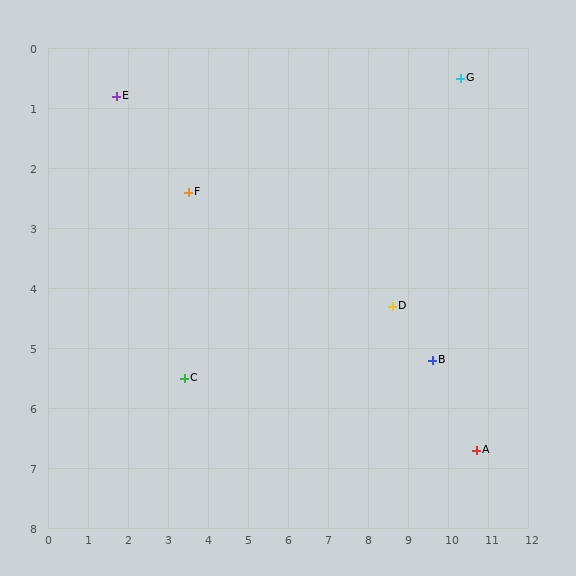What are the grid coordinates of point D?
Point D is at approximately (8.6, 4.3).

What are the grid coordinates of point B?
Point B is at approximately (9.6, 5.2).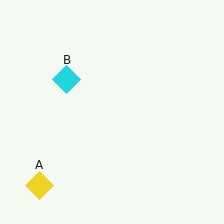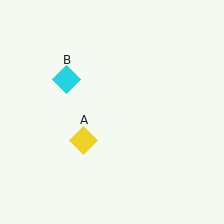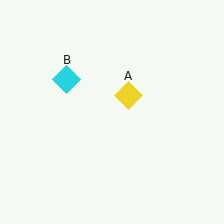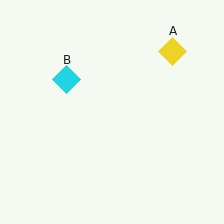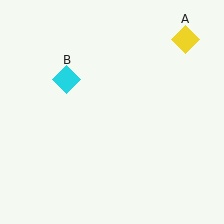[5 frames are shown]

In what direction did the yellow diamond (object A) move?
The yellow diamond (object A) moved up and to the right.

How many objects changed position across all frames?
1 object changed position: yellow diamond (object A).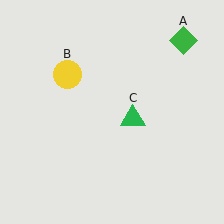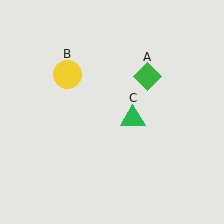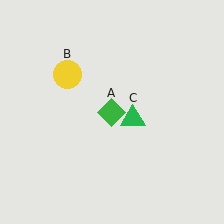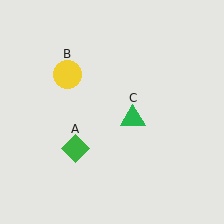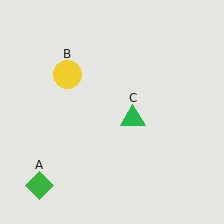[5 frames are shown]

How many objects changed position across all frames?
1 object changed position: green diamond (object A).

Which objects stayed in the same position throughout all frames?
Yellow circle (object B) and green triangle (object C) remained stationary.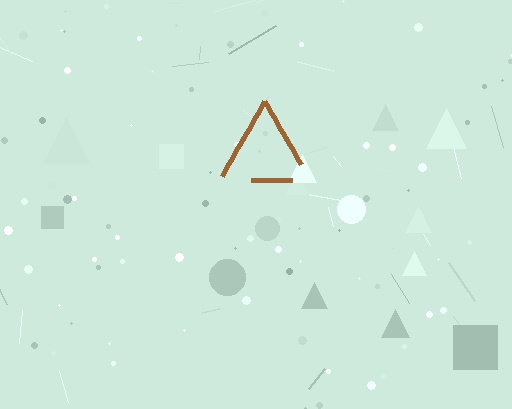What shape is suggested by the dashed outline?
The dashed outline suggests a triangle.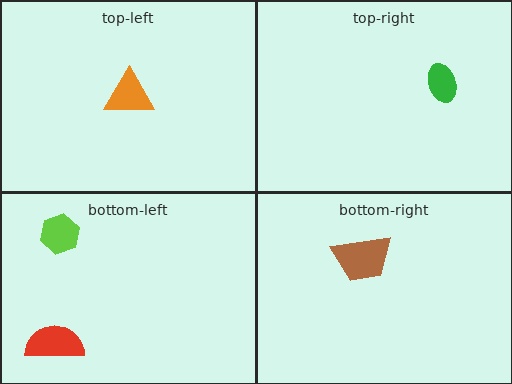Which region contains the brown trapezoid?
The bottom-right region.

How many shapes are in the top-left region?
1.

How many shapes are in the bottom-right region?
1.